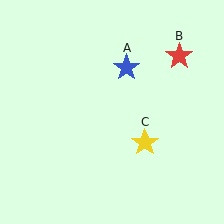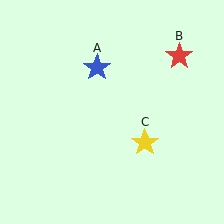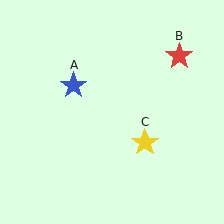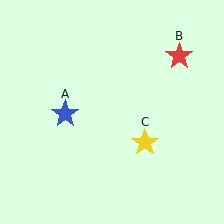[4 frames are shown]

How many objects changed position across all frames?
1 object changed position: blue star (object A).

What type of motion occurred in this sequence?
The blue star (object A) rotated counterclockwise around the center of the scene.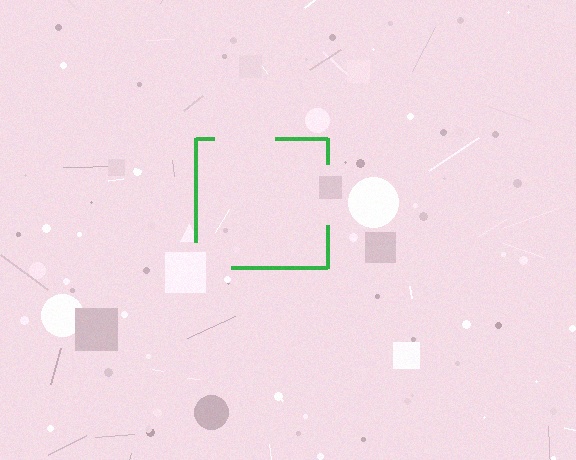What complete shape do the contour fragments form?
The contour fragments form a square.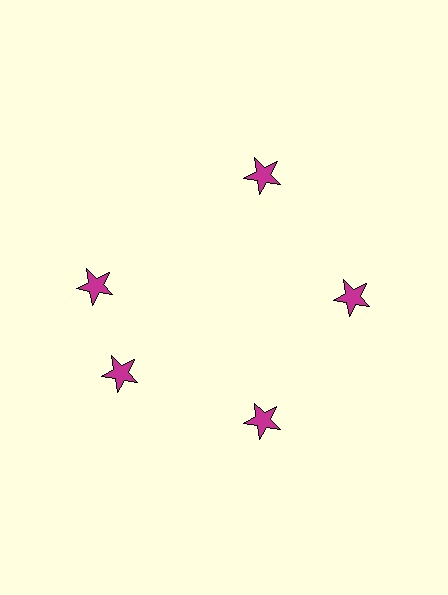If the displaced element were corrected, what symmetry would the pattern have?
It would have 5-fold rotational symmetry — the pattern would map onto itself every 72 degrees.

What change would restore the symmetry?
The symmetry would be restored by rotating it back into even spacing with its neighbors so that all 5 stars sit at equal angles and equal distance from the center.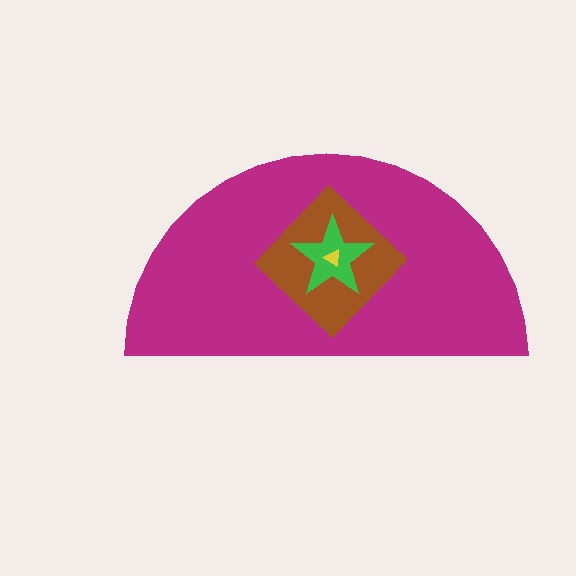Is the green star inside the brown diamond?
Yes.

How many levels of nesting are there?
4.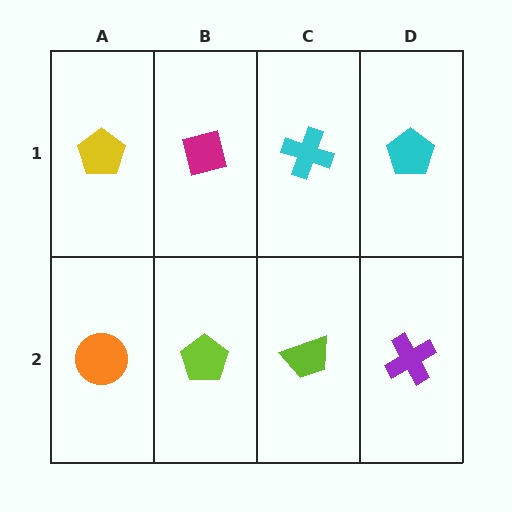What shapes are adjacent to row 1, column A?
An orange circle (row 2, column A), a magenta square (row 1, column B).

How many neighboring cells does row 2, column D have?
2.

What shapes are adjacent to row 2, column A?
A yellow pentagon (row 1, column A), a lime pentagon (row 2, column B).